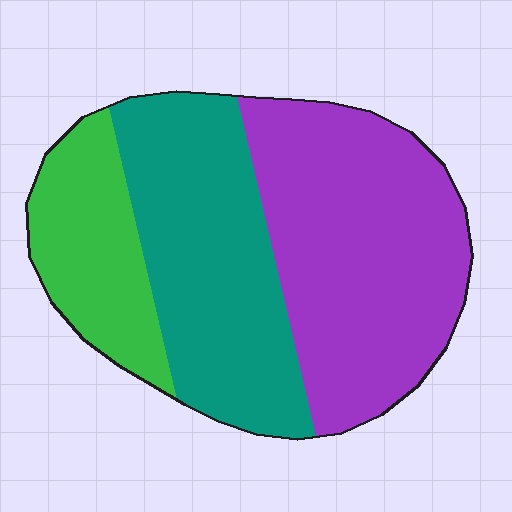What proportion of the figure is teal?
Teal covers about 35% of the figure.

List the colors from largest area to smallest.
From largest to smallest: purple, teal, green.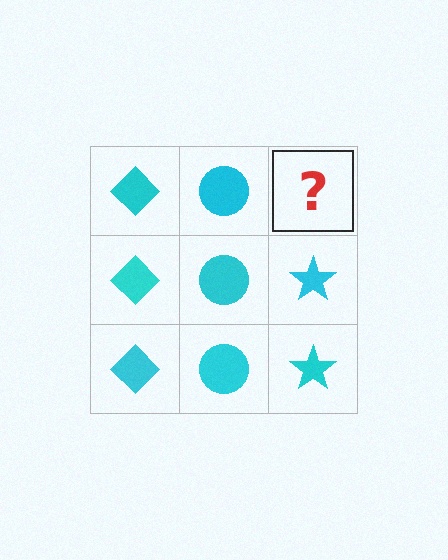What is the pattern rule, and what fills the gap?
The rule is that each column has a consistent shape. The gap should be filled with a cyan star.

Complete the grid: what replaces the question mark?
The question mark should be replaced with a cyan star.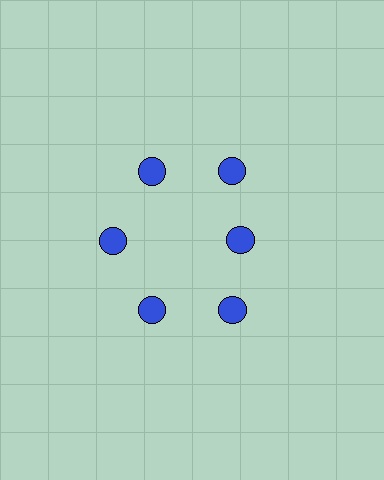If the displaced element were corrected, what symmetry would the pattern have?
It would have 6-fold rotational symmetry — the pattern would map onto itself every 60 degrees.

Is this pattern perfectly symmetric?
No. The 6 blue circles are arranged in a ring, but one element near the 3 o'clock position is pulled inward toward the center, breaking the 6-fold rotational symmetry.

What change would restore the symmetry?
The symmetry would be restored by moving it outward, back onto the ring so that all 6 circles sit at equal angles and equal distance from the center.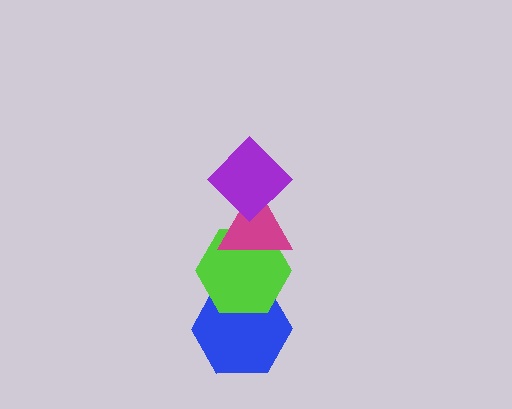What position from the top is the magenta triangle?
The magenta triangle is 2nd from the top.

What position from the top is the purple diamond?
The purple diamond is 1st from the top.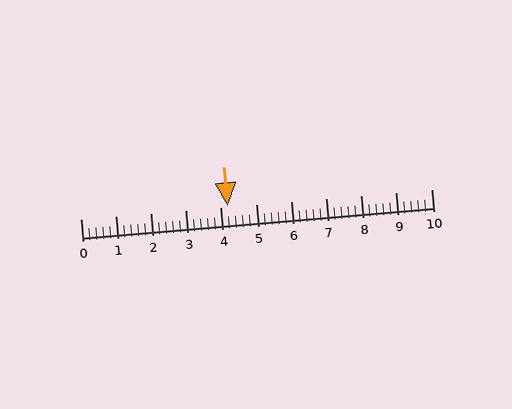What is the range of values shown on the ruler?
The ruler shows values from 0 to 10.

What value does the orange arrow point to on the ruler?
The orange arrow points to approximately 4.2.